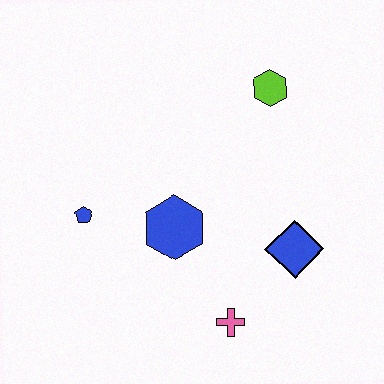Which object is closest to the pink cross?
The blue diamond is closest to the pink cross.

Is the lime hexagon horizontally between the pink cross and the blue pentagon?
No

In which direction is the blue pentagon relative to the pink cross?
The blue pentagon is to the left of the pink cross.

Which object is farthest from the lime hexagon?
The pink cross is farthest from the lime hexagon.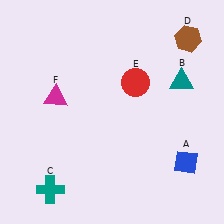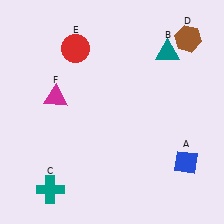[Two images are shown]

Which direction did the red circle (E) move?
The red circle (E) moved left.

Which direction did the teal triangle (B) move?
The teal triangle (B) moved up.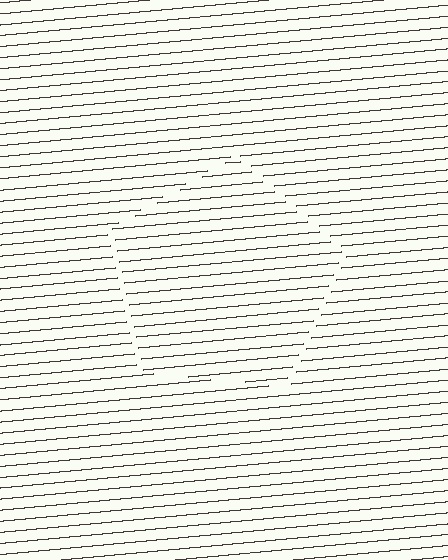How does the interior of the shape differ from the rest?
The interior of the shape contains the same grating, shifted by half a period — the contour is defined by the phase discontinuity where line-ends from the inner and outer gratings abut.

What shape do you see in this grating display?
An illusory pentagon. The interior of the shape contains the same grating, shifted by half a period — the contour is defined by the phase discontinuity where line-ends from the inner and outer gratings abut.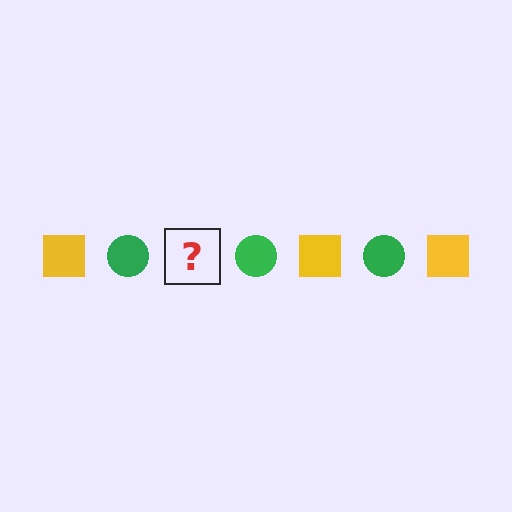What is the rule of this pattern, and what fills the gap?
The rule is that the pattern alternates between yellow square and green circle. The gap should be filled with a yellow square.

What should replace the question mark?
The question mark should be replaced with a yellow square.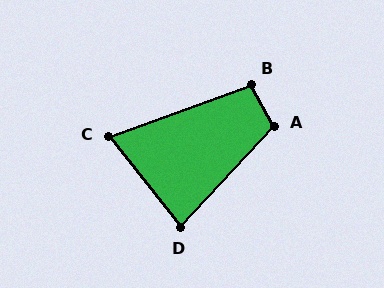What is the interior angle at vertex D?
Approximately 82 degrees (acute).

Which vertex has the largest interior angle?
A, at approximately 109 degrees.